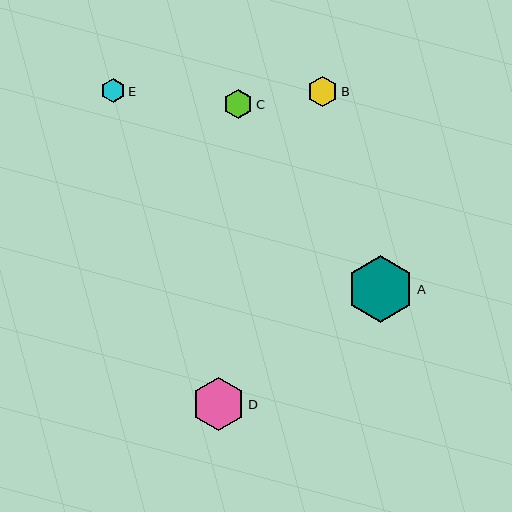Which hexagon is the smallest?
Hexagon E is the smallest with a size of approximately 24 pixels.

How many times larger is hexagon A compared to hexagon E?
Hexagon A is approximately 2.8 times the size of hexagon E.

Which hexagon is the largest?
Hexagon A is the largest with a size of approximately 67 pixels.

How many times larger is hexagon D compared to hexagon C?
Hexagon D is approximately 1.8 times the size of hexagon C.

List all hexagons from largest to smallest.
From largest to smallest: A, D, B, C, E.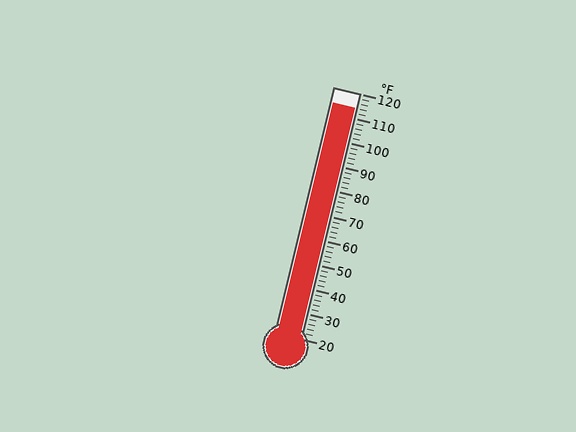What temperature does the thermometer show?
The thermometer shows approximately 114°F.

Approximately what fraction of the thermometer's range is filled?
The thermometer is filled to approximately 95% of its range.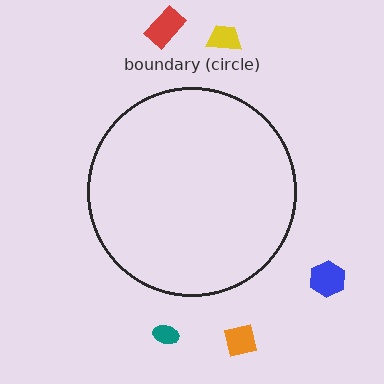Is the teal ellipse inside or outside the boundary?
Outside.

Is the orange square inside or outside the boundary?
Outside.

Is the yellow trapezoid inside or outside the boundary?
Outside.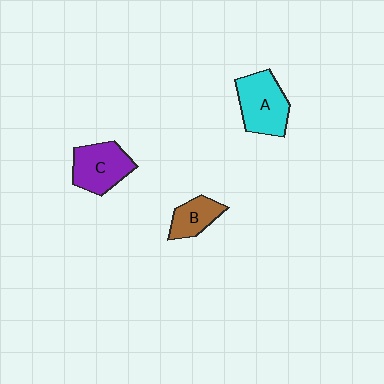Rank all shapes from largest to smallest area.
From largest to smallest: A (cyan), C (purple), B (brown).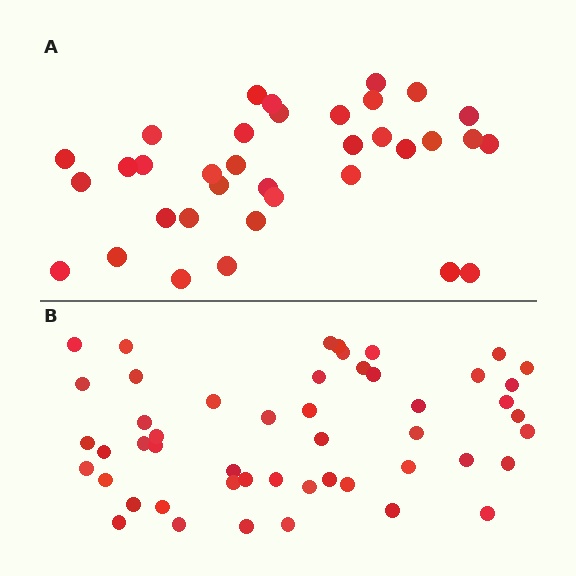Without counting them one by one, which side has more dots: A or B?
Region B (the bottom region) has more dots.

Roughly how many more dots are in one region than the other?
Region B has approximately 15 more dots than region A.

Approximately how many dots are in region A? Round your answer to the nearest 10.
About 40 dots. (The exact count is 35, which rounds to 40.)